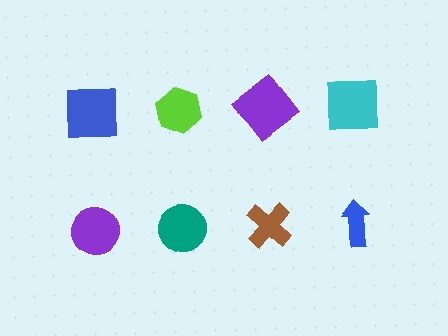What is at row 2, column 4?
A blue arrow.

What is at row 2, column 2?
A teal circle.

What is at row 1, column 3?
A purple diamond.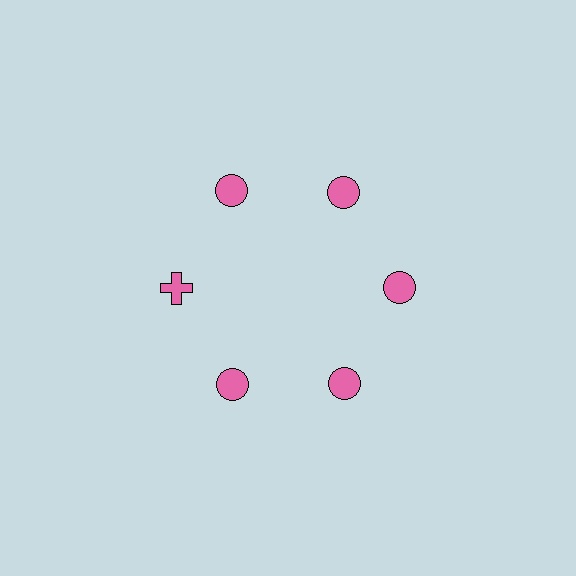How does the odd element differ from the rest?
It has a different shape: cross instead of circle.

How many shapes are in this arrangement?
There are 6 shapes arranged in a ring pattern.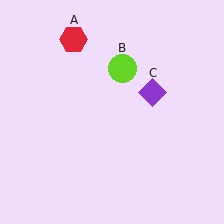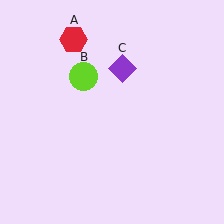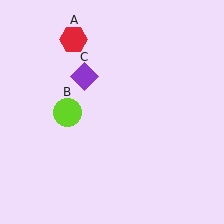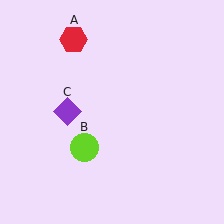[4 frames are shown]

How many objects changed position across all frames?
2 objects changed position: lime circle (object B), purple diamond (object C).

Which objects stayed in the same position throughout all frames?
Red hexagon (object A) remained stationary.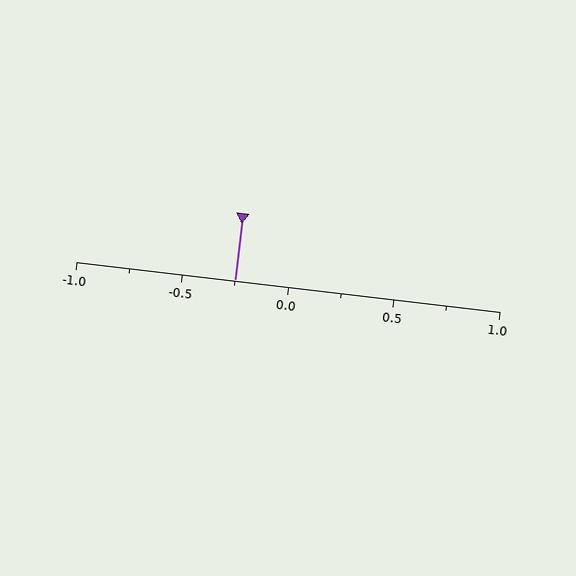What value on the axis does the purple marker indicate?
The marker indicates approximately -0.25.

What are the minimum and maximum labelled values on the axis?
The axis runs from -1.0 to 1.0.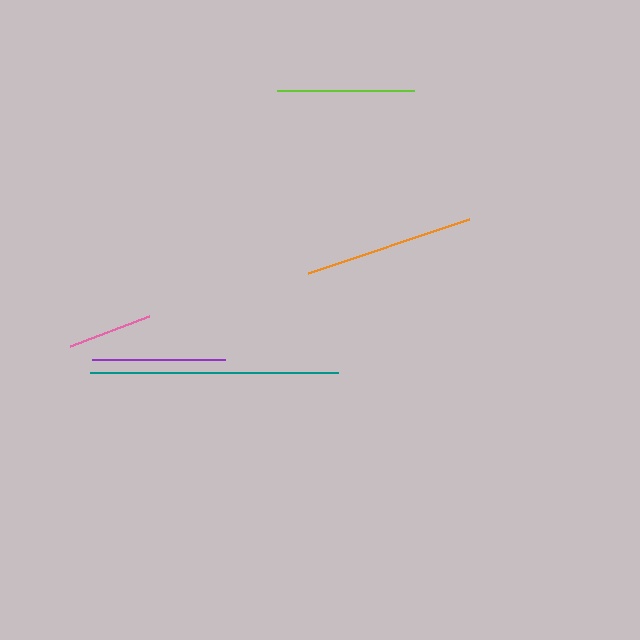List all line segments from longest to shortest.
From longest to shortest: teal, orange, lime, purple, pink.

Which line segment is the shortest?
The pink line is the shortest at approximately 85 pixels.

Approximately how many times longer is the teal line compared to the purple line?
The teal line is approximately 1.9 times the length of the purple line.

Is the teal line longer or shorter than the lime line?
The teal line is longer than the lime line.